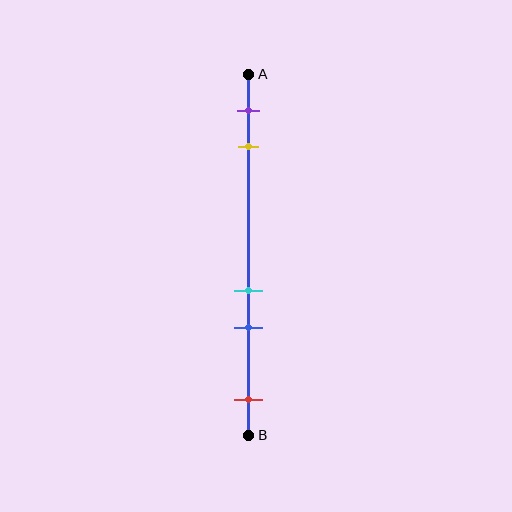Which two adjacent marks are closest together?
The cyan and blue marks are the closest adjacent pair.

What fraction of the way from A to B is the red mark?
The red mark is approximately 90% (0.9) of the way from A to B.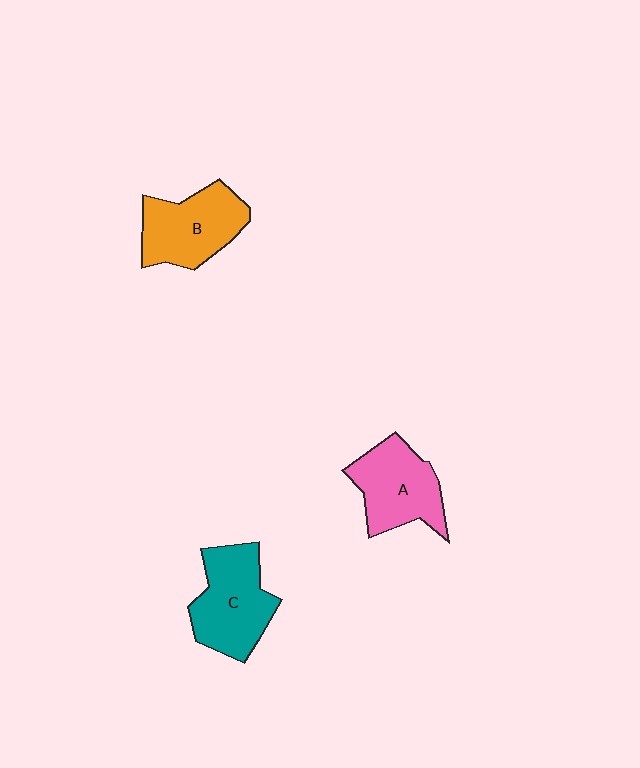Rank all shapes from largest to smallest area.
From largest to smallest: C (teal), B (orange), A (pink).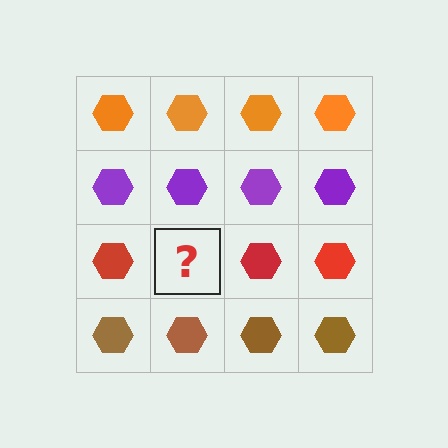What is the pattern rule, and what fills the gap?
The rule is that each row has a consistent color. The gap should be filled with a red hexagon.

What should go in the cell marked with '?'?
The missing cell should contain a red hexagon.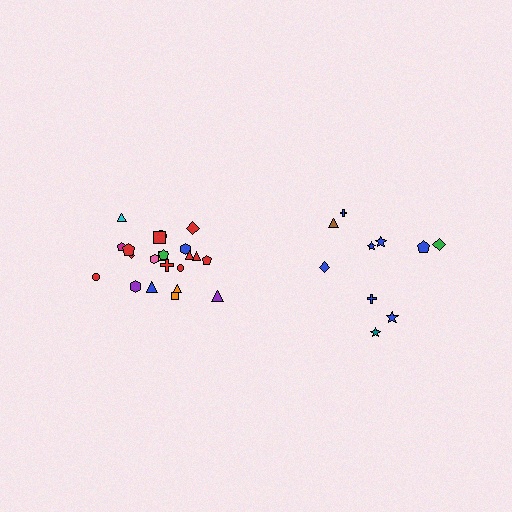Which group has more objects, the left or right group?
The left group.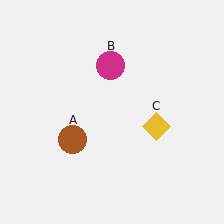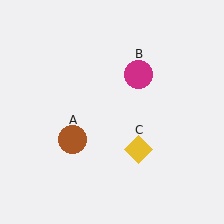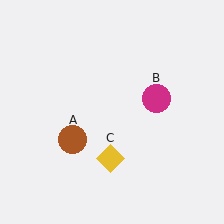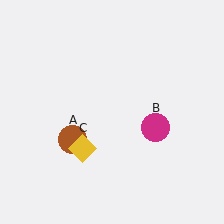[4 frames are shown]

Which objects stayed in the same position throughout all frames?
Brown circle (object A) remained stationary.